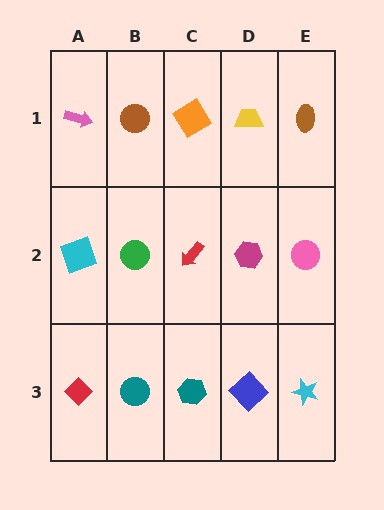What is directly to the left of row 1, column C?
A brown circle.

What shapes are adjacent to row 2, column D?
A yellow trapezoid (row 1, column D), a blue diamond (row 3, column D), a red arrow (row 2, column C), a pink circle (row 2, column E).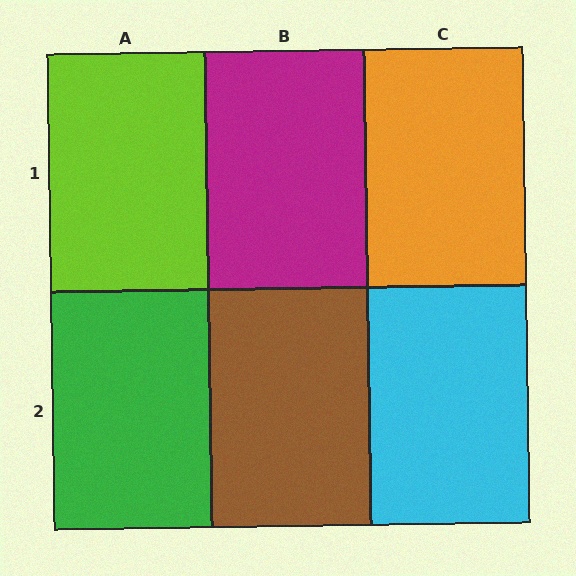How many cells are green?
1 cell is green.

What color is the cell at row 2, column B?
Brown.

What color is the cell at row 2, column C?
Cyan.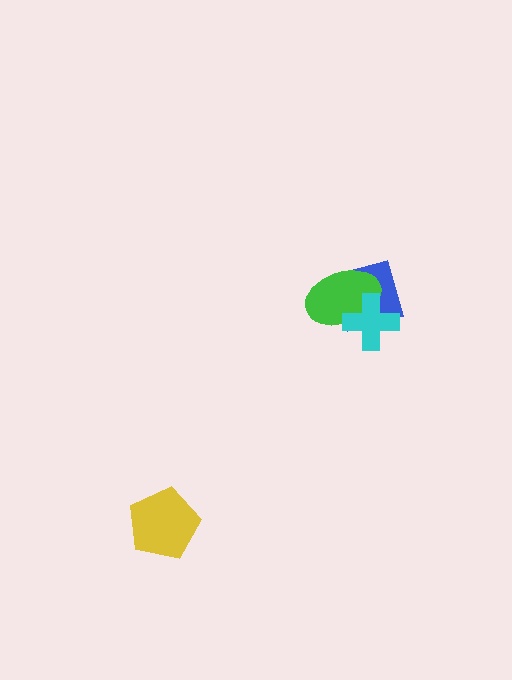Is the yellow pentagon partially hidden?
No, no other shape covers it.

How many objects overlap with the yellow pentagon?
0 objects overlap with the yellow pentagon.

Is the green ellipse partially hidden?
Yes, it is partially covered by another shape.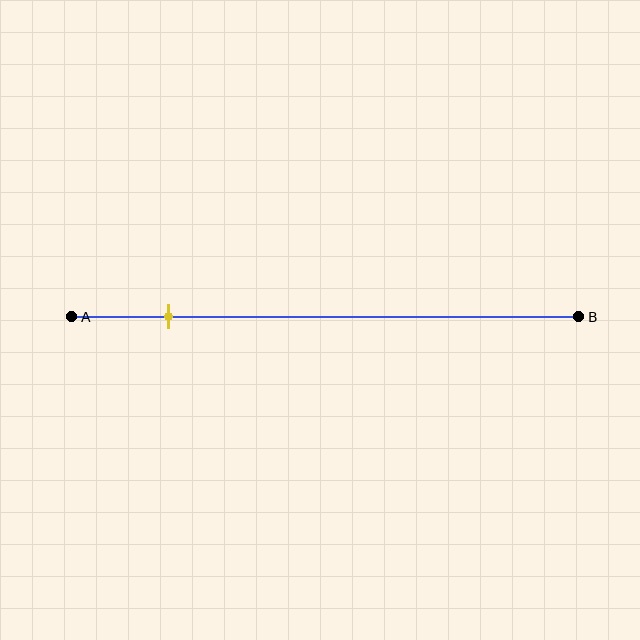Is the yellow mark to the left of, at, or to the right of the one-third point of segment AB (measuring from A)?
The yellow mark is to the left of the one-third point of segment AB.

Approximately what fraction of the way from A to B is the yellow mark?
The yellow mark is approximately 20% of the way from A to B.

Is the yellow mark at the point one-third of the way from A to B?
No, the mark is at about 20% from A, not at the 33% one-third point.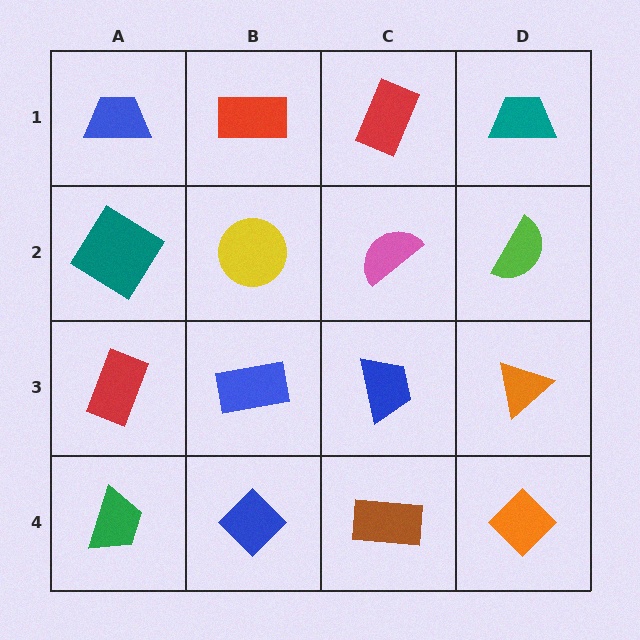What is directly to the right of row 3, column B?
A blue trapezoid.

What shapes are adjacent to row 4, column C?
A blue trapezoid (row 3, column C), a blue diamond (row 4, column B), an orange diamond (row 4, column D).